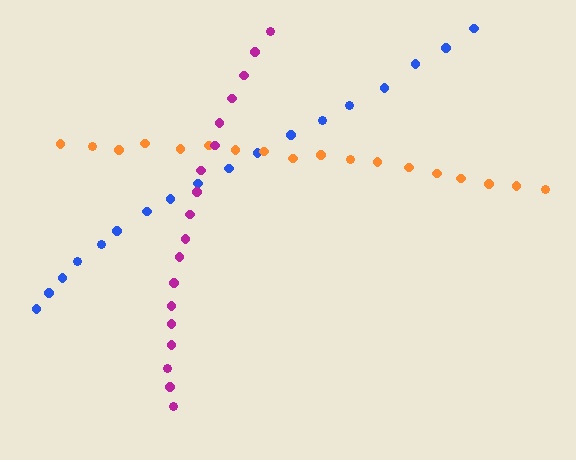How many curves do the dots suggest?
There are 3 distinct paths.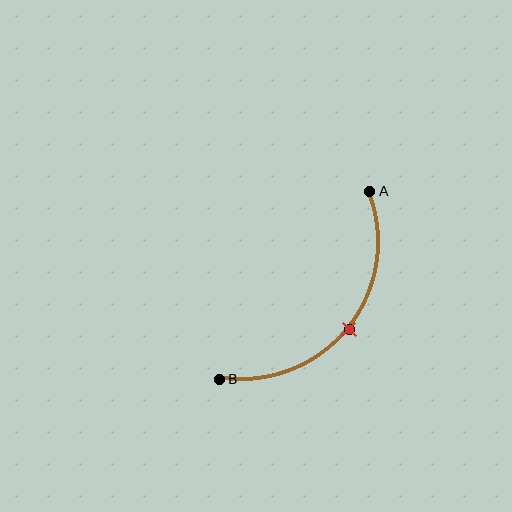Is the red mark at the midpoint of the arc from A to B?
Yes. The red mark lies on the arc at equal arc-length from both A and B — it is the arc midpoint.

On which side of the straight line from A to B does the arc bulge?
The arc bulges below and to the right of the straight line connecting A and B.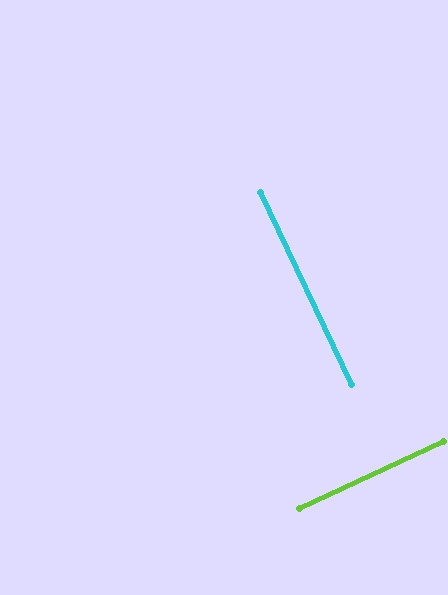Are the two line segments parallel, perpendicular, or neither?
Perpendicular — they meet at approximately 90°.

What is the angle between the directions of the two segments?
Approximately 90 degrees.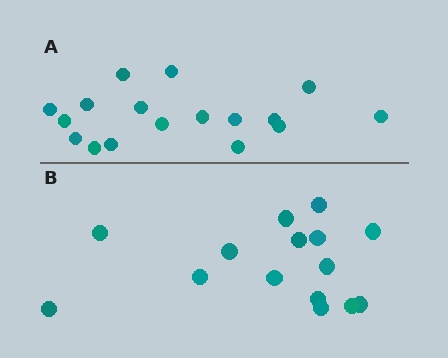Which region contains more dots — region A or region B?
Region A (the top region) has more dots.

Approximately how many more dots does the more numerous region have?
Region A has just a few more — roughly 2 or 3 more dots than region B.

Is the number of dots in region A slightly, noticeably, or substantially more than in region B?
Region A has only slightly more — the two regions are fairly close. The ratio is roughly 1.1 to 1.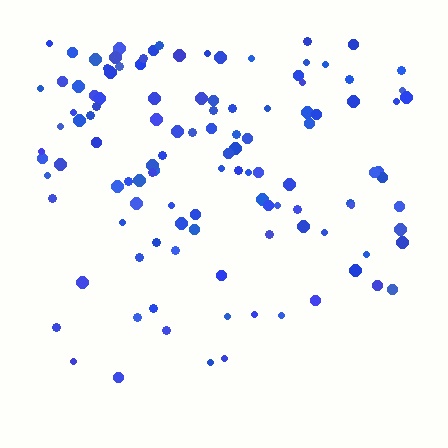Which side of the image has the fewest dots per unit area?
The bottom.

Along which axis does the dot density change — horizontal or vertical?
Vertical.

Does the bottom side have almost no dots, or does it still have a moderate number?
Still a moderate number, just noticeably fewer than the top.